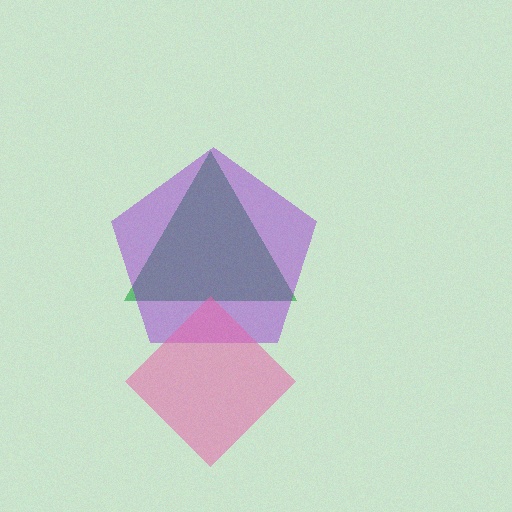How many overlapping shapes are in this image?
There are 3 overlapping shapes in the image.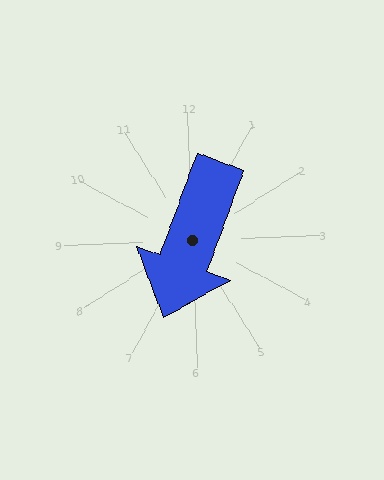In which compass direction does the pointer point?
South.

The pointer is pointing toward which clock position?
Roughly 7 o'clock.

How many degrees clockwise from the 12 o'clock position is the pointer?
Approximately 202 degrees.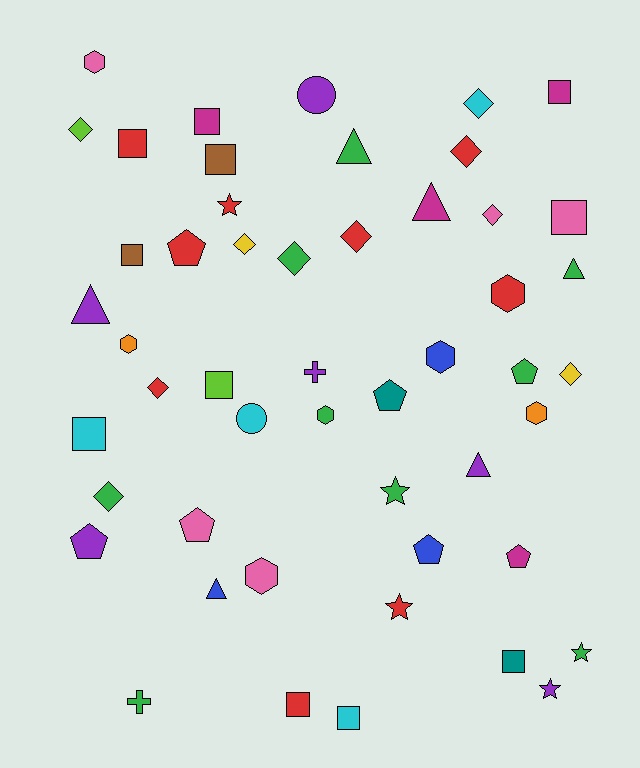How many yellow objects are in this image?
There are 2 yellow objects.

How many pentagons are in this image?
There are 7 pentagons.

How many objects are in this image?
There are 50 objects.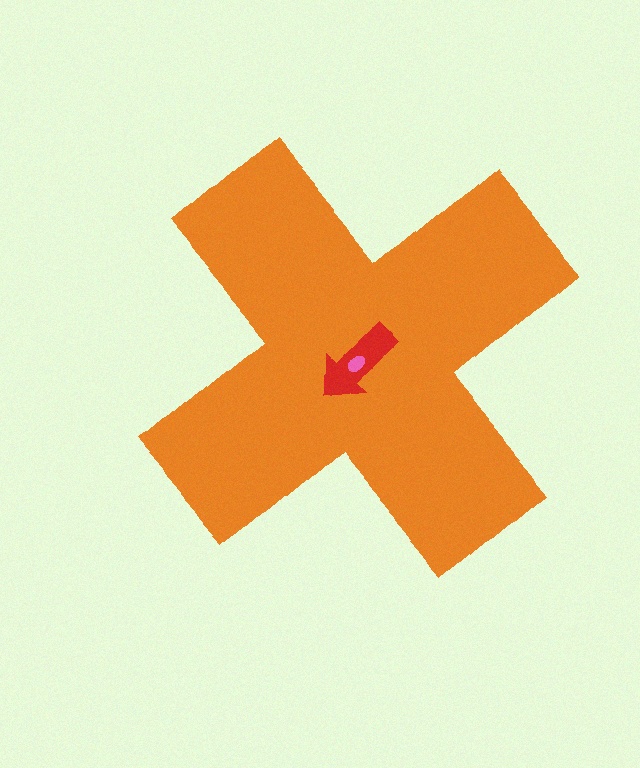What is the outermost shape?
The orange cross.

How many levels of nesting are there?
3.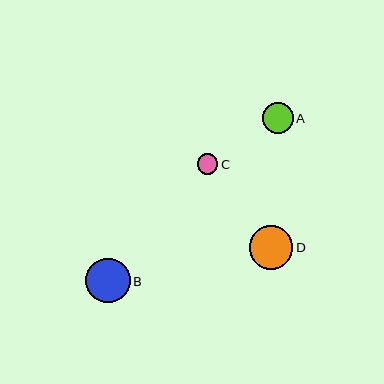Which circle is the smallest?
Circle C is the smallest with a size of approximately 21 pixels.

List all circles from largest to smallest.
From largest to smallest: B, D, A, C.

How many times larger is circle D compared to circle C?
Circle D is approximately 2.1 times the size of circle C.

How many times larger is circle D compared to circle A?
Circle D is approximately 1.4 times the size of circle A.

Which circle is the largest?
Circle B is the largest with a size of approximately 44 pixels.